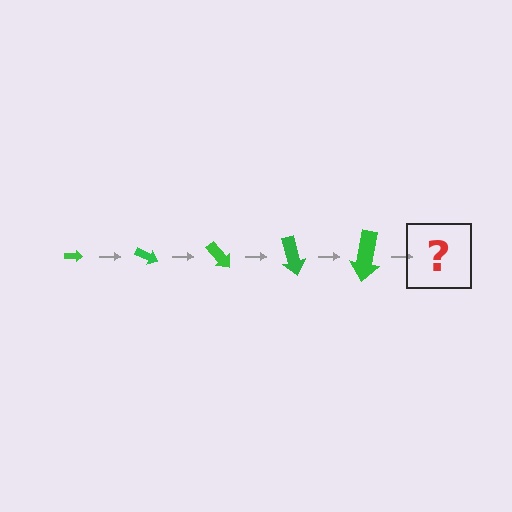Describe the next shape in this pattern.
It should be an arrow, larger than the previous one and rotated 125 degrees from the start.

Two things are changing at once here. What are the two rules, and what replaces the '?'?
The two rules are that the arrow grows larger each step and it rotates 25 degrees each step. The '?' should be an arrow, larger than the previous one and rotated 125 degrees from the start.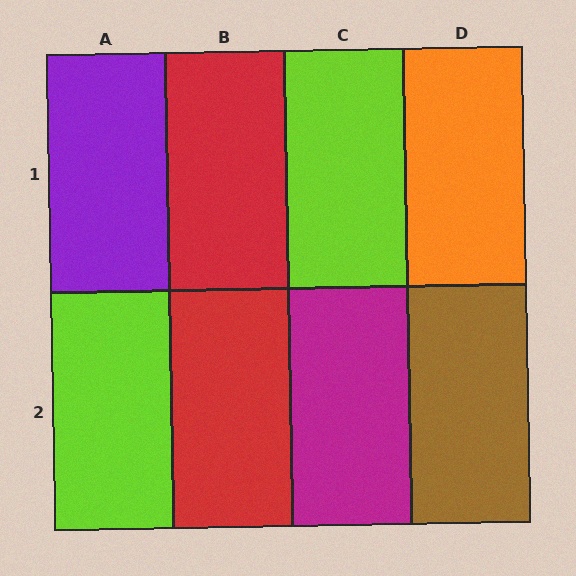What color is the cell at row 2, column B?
Red.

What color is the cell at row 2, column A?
Lime.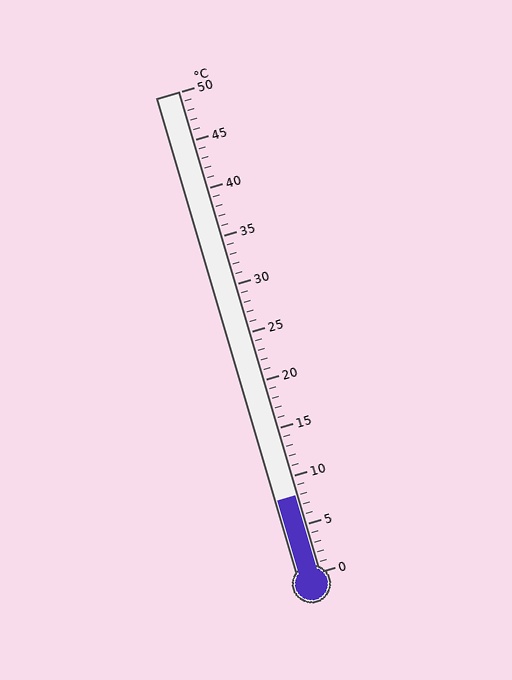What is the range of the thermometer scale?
The thermometer scale ranges from 0°C to 50°C.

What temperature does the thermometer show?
The thermometer shows approximately 8°C.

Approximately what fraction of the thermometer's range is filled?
The thermometer is filled to approximately 15% of its range.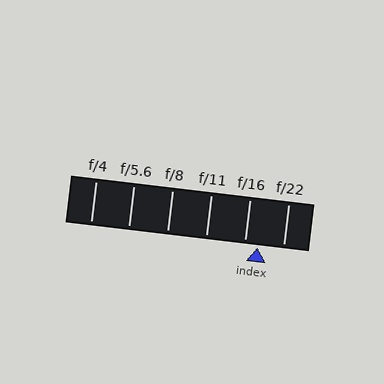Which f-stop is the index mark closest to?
The index mark is closest to f/16.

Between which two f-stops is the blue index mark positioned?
The index mark is between f/16 and f/22.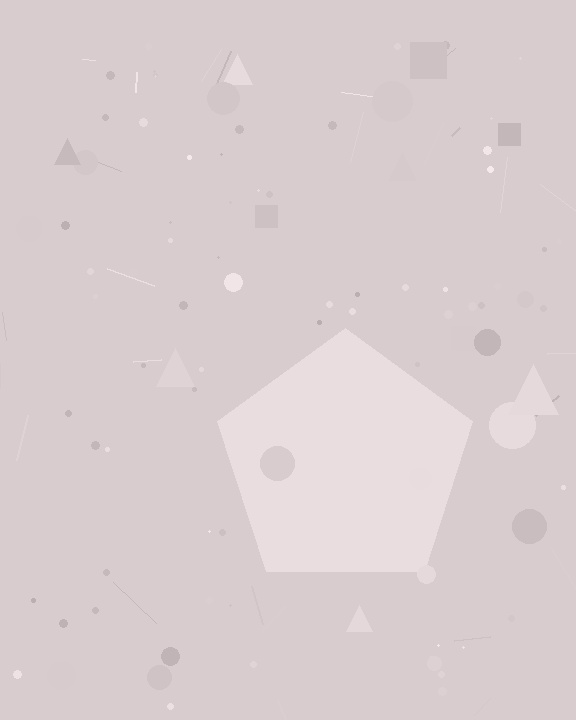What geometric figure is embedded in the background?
A pentagon is embedded in the background.